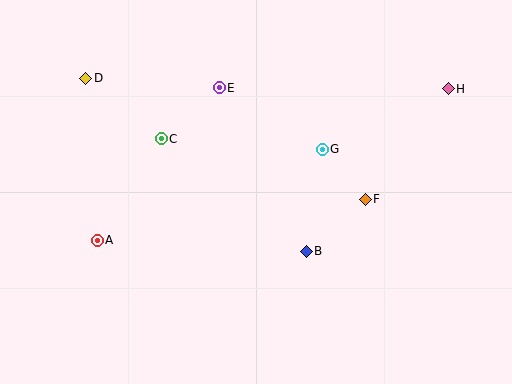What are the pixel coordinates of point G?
Point G is at (322, 149).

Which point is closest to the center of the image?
Point B at (306, 251) is closest to the center.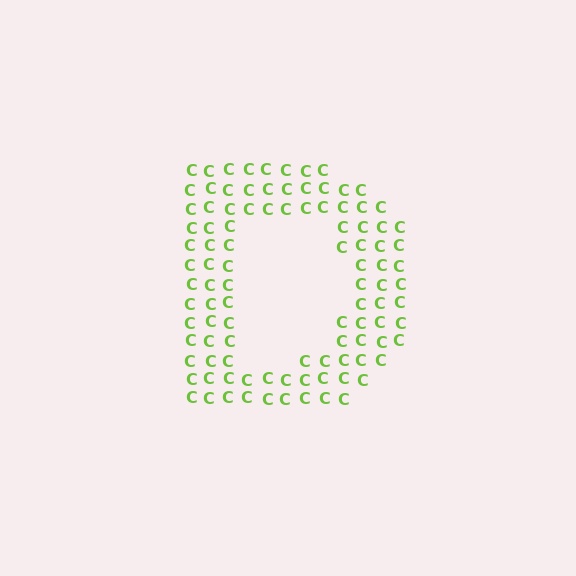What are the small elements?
The small elements are letter C's.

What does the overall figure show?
The overall figure shows the letter D.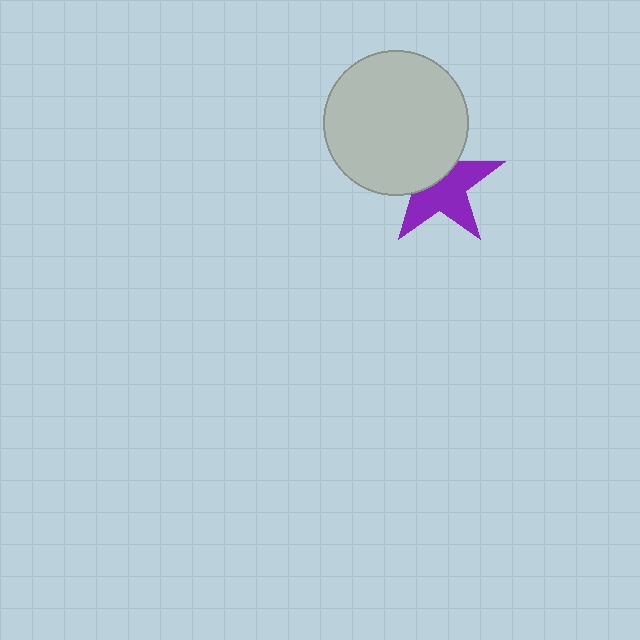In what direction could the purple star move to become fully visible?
The purple star could move toward the lower-right. That would shift it out from behind the light gray circle entirely.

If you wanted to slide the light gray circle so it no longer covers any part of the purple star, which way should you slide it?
Slide it toward the upper-left — that is the most direct way to separate the two shapes.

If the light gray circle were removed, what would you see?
You would see the complete purple star.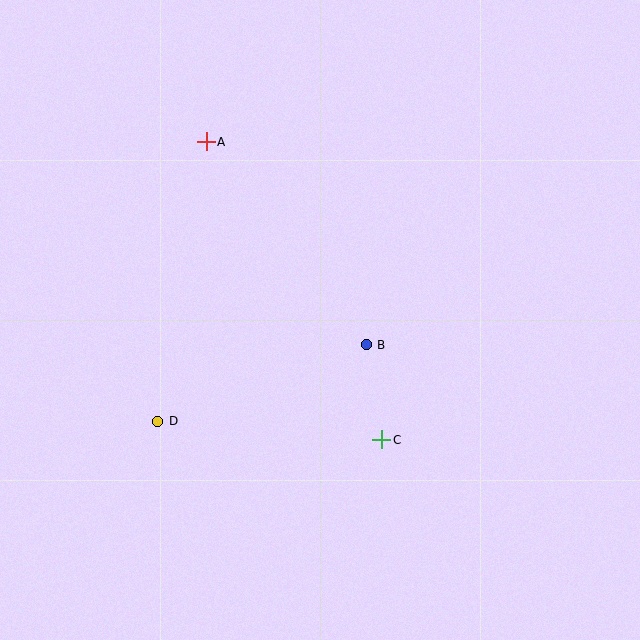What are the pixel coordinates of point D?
Point D is at (158, 421).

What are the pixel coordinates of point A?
Point A is at (206, 142).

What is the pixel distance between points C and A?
The distance between C and A is 346 pixels.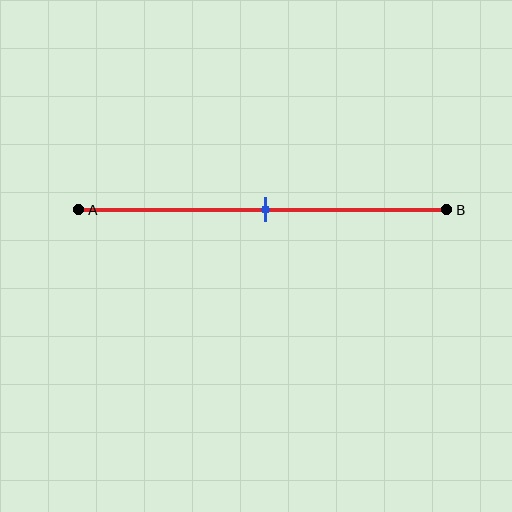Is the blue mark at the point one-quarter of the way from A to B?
No, the mark is at about 50% from A, not at the 25% one-quarter point.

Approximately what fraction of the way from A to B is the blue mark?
The blue mark is approximately 50% of the way from A to B.